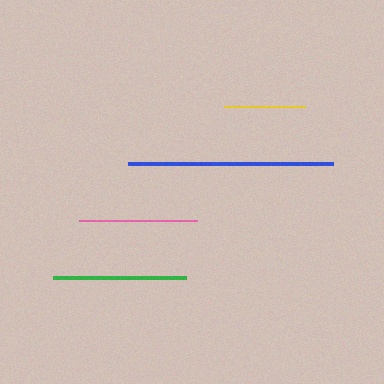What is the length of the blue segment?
The blue segment is approximately 205 pixels long.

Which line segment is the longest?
The blue line is the longest at approximately 205 pixels.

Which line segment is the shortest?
The yellow line is the shortest at approximately 81 pixels.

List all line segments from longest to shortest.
From longest to shortest: blue, green, pink, yellow.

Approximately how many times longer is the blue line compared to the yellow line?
The blue line is approximately 2.5 times the length of the yellow line.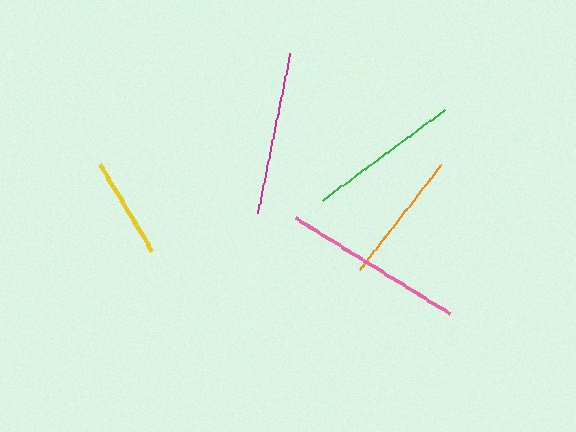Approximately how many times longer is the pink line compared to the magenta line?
The pink line is approximately 1.1 times the length of the magenta line.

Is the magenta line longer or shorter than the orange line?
The magenta line is longer than the orange line.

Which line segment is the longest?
The pink line is the longest at approximately 181 pixels.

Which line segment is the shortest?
The yellow line is the shortest at approximately 102 pixels.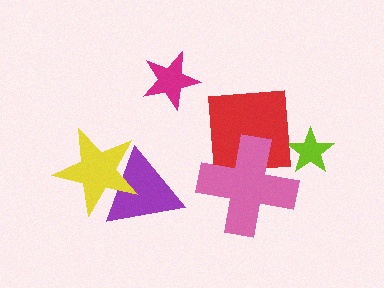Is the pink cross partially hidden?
No, no other shape covers it.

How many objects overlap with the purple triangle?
1 object overlaps with the purple triangle.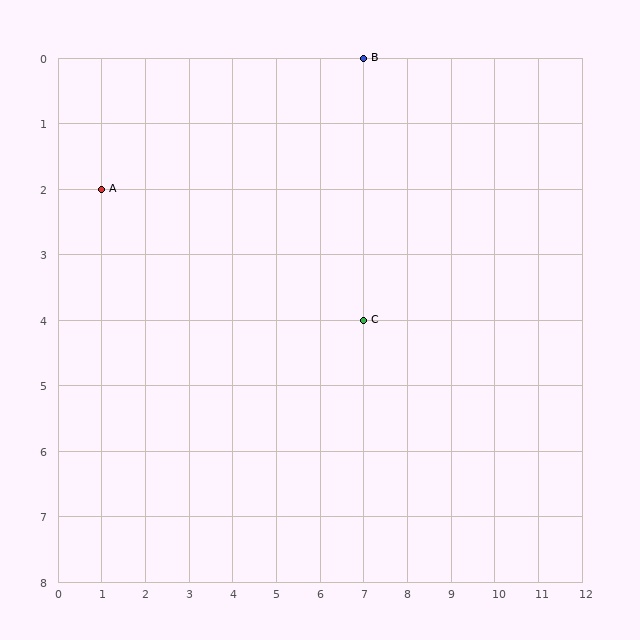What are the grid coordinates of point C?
Point C is at grid coordinates (7, 4).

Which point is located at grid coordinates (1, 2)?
Point A is at (1, 2).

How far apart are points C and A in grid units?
Points C and A are 6 columns and 2 rows apart (about 6.3 grid units diagonally).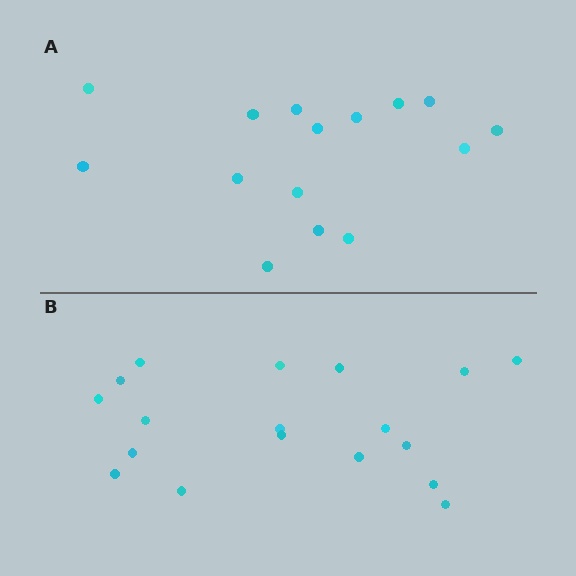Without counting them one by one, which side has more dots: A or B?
Region B (the bottom region) has more dots.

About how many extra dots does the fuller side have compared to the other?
Region B has just a few more — roughly 2 or 3 more dots than region A.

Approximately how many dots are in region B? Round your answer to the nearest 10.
About 20 dots. (The exact count is 18, which rounds to 20.)